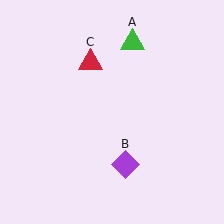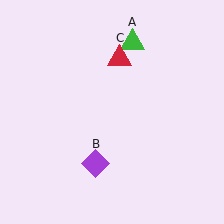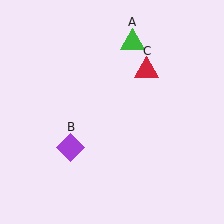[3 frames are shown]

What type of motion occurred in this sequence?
The purple diamond (object B), red triangle (object C) rotated clockwise around the center of the scene.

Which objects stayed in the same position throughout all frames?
Green triangle (object A) remained stationary.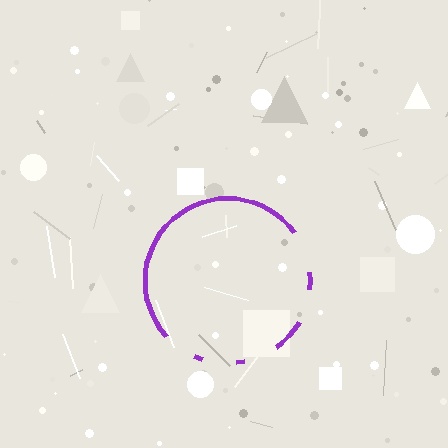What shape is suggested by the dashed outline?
The dashed outline suggests a circle.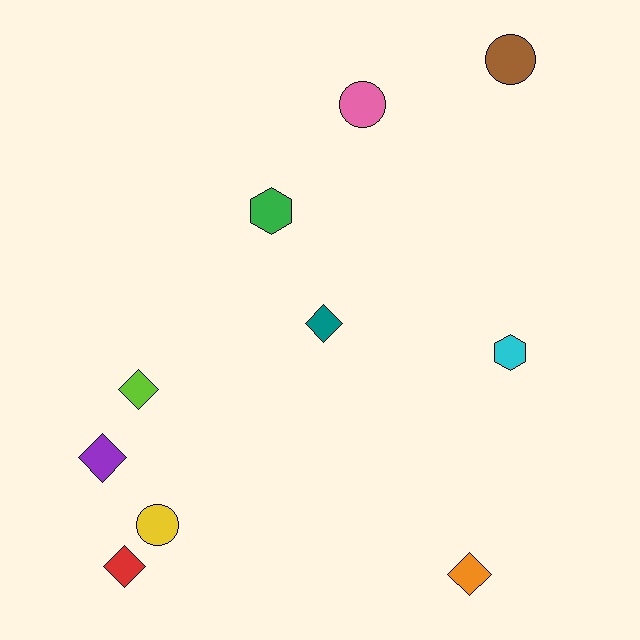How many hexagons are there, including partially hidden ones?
There are 2 hexagons.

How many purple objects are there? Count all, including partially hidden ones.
There is 1 purple object.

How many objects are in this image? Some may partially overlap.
There are 10 objects.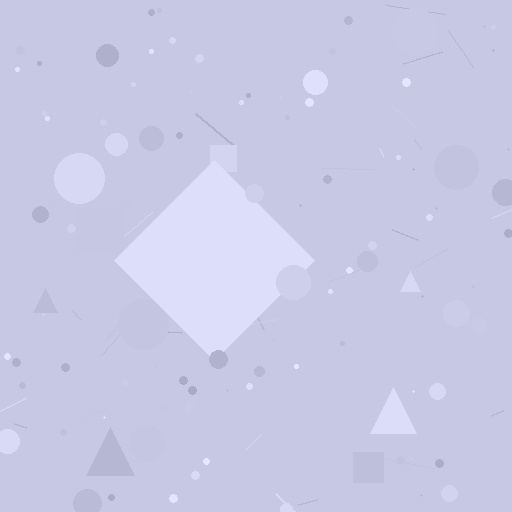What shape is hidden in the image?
A diamond is hidden in the image.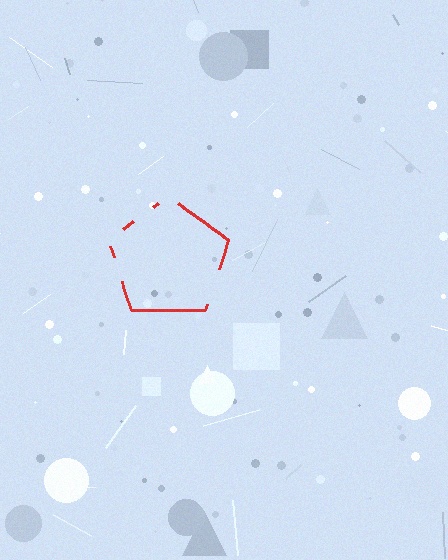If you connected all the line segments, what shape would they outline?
They would outline a pentagon.